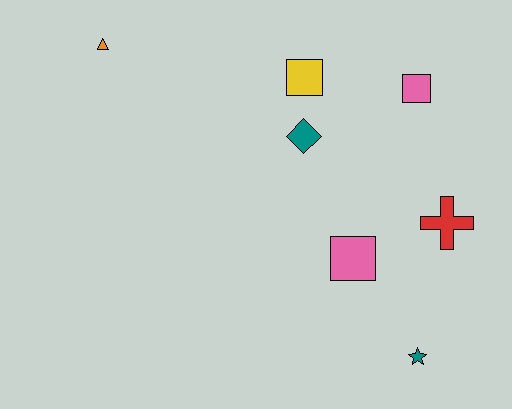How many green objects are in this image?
There are no green objects.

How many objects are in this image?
There are 7 objects.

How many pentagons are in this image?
There are no pentagons.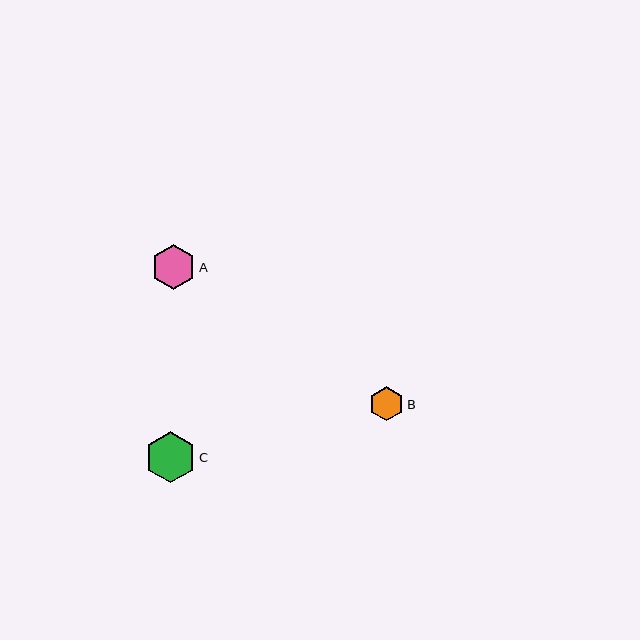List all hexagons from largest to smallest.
From largest to smallest: C, A, B.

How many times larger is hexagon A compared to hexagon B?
Hexagon A is approximately 1.3 times the size of hexagon B.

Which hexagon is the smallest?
Hexagon B is the smallest with a size of approximately 34 pixels.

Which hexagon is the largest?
Hexagon C is the largest with a size of approximately 51 pixels.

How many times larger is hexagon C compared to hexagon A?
Hexagon C is approximately 1.1 times the size of hexagon A.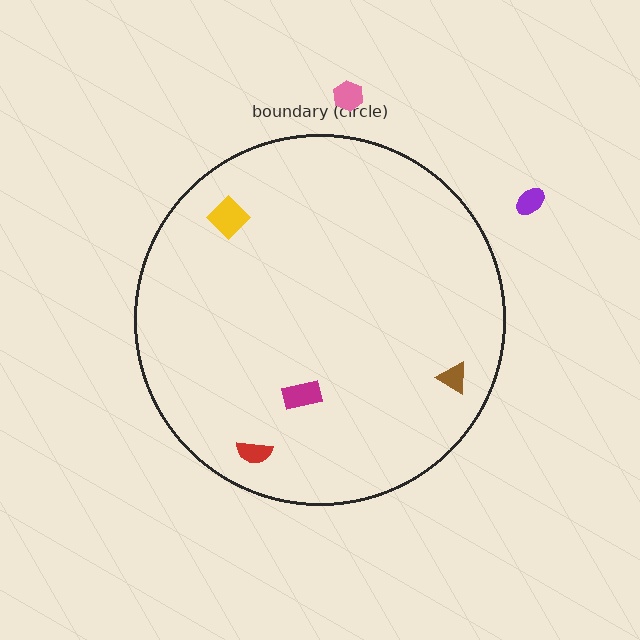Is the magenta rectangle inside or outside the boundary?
Inside.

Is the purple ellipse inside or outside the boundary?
Outside.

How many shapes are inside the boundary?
4 inside, 2 outside.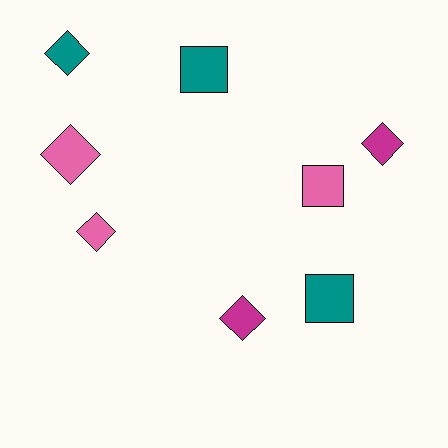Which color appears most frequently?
Teal, with 3 objects.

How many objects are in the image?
There are 8 objects.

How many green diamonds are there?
There are no green diamonds.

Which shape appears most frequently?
Diamond, with 5 objects.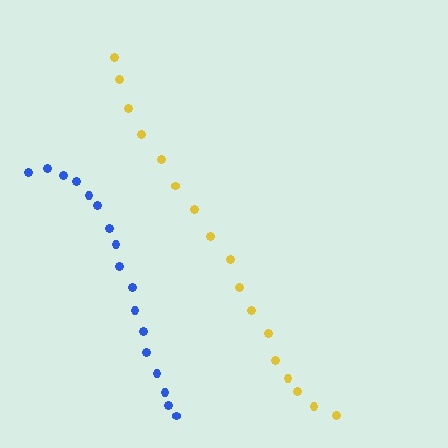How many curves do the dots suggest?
There are 2 distinct paths.